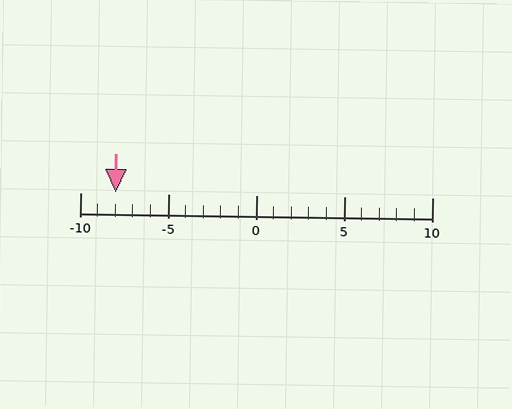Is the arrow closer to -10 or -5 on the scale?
The arrow is closer to -10.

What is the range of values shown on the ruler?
The ruler shows values from -10 to 10.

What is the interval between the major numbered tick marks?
The major tick marks are spaced 5 units apart.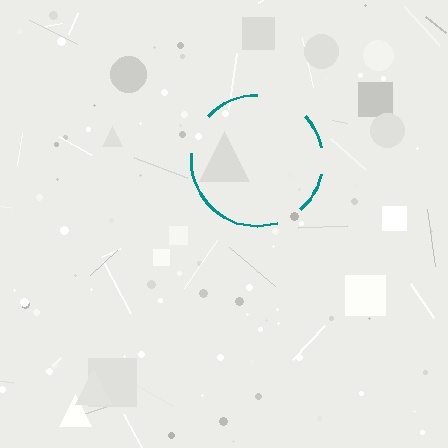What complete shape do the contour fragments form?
The contour fragments form a circle.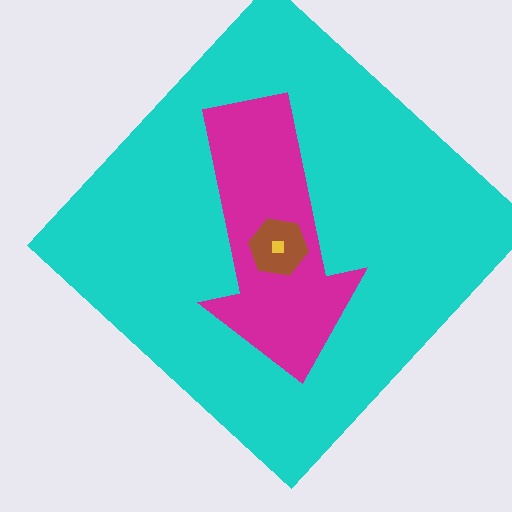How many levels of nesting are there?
4.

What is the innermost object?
The yellow square.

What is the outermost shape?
The cyan diamond.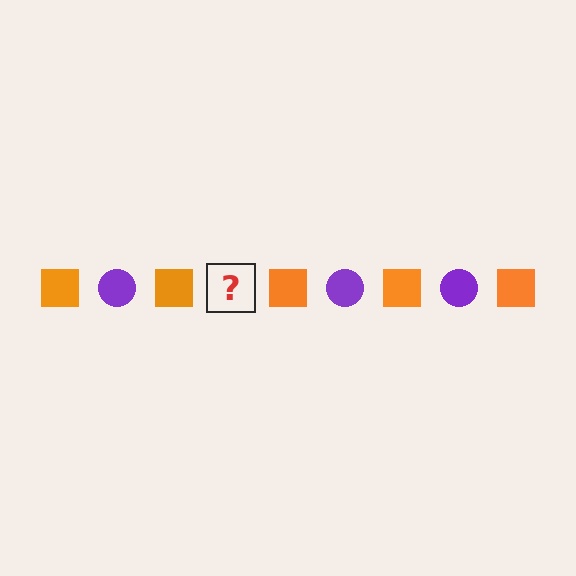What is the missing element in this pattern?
The missing element is a purple circle.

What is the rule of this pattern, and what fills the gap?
The rule is that the pattern alternates between orange square and purple circle. The gap should be filled with a purple circle.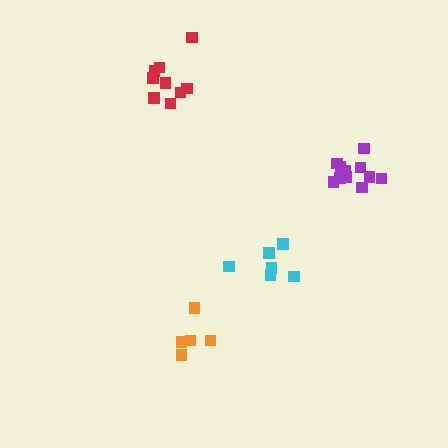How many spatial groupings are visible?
There are 4 spatial groupings.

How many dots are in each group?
Group 1: 9 dots, Group 2: 5 dots, Group 3: 6 dots, Group 4: 11 dots (31 total).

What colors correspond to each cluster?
The clusters are colored: red, orange, cyan, purple.